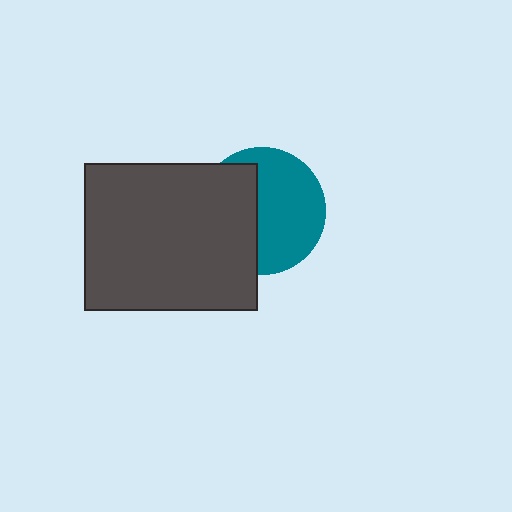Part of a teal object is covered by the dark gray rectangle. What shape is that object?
It is a circle.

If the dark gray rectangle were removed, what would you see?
You would see the complete teal circle.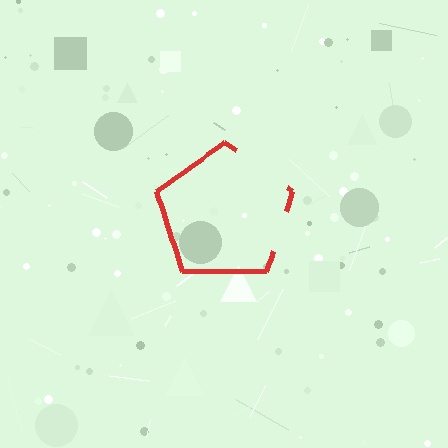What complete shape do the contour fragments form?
The contour fragments form a pentagon.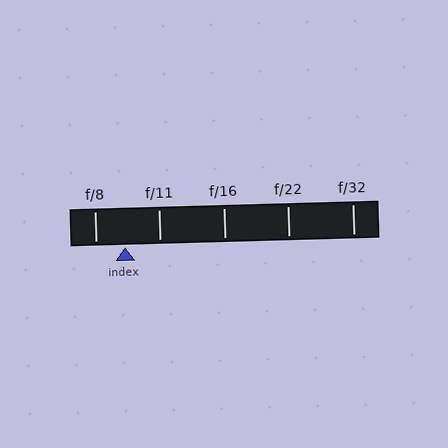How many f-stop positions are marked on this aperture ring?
There are 5 f-stop positions marked.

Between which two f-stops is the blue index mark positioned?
The index mark is between f/8 and f/11.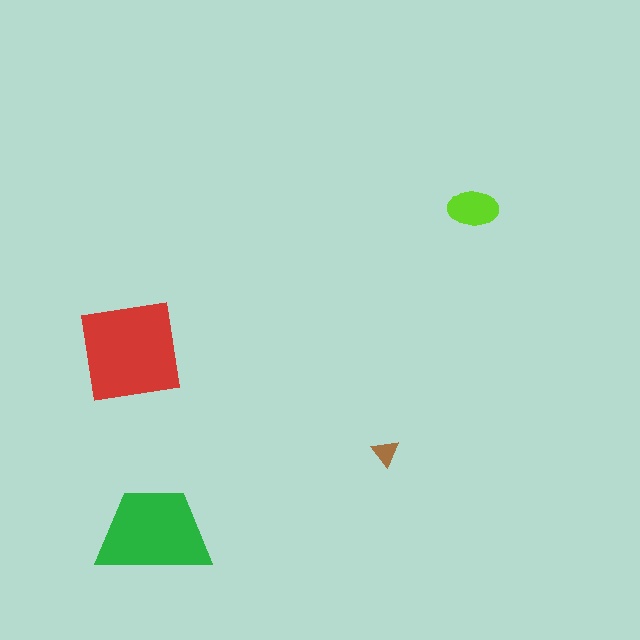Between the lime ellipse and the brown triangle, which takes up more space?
The lime ellipse.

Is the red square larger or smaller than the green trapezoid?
Larger.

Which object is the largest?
The red square.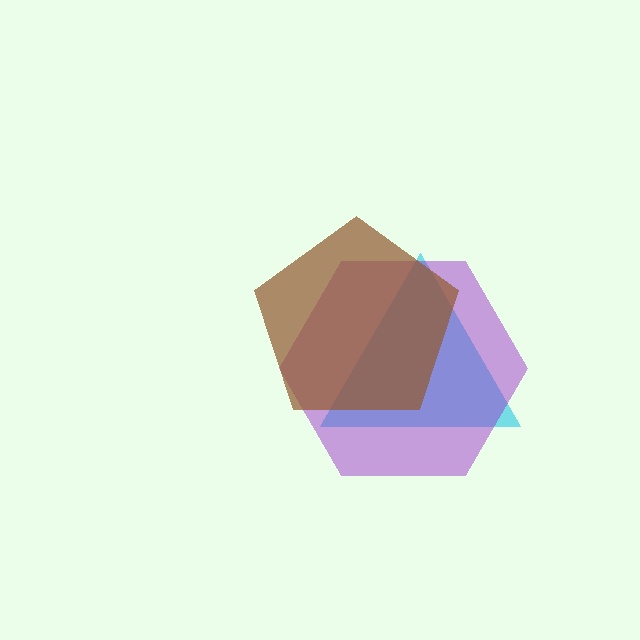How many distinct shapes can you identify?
There are 3 distinct shapes: a cyan triangle, a purple hexagon, a brown pentagon.